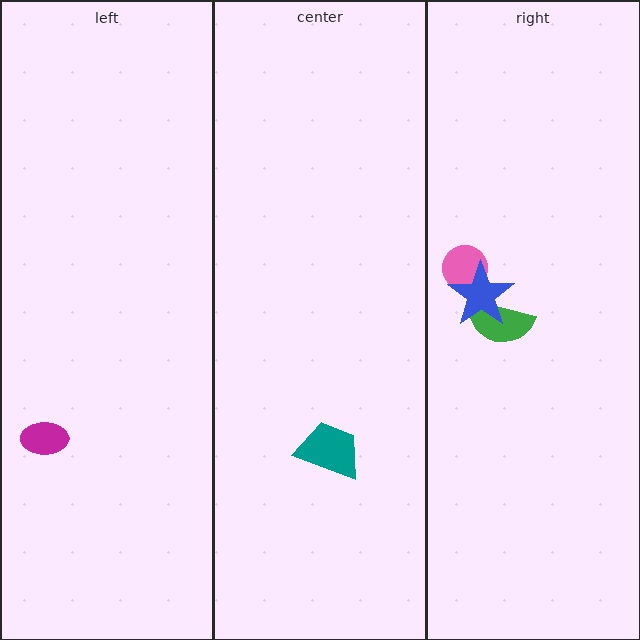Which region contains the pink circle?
The right region.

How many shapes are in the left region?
1.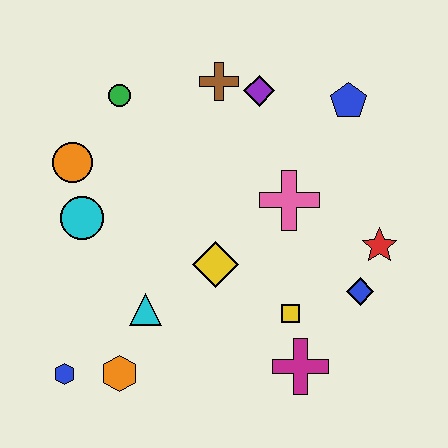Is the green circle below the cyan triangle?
No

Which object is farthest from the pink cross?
The blue hexagon is farthest from the pink cross.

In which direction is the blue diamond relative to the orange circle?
The blue diamond is to the right of the orange circle.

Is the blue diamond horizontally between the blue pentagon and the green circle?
No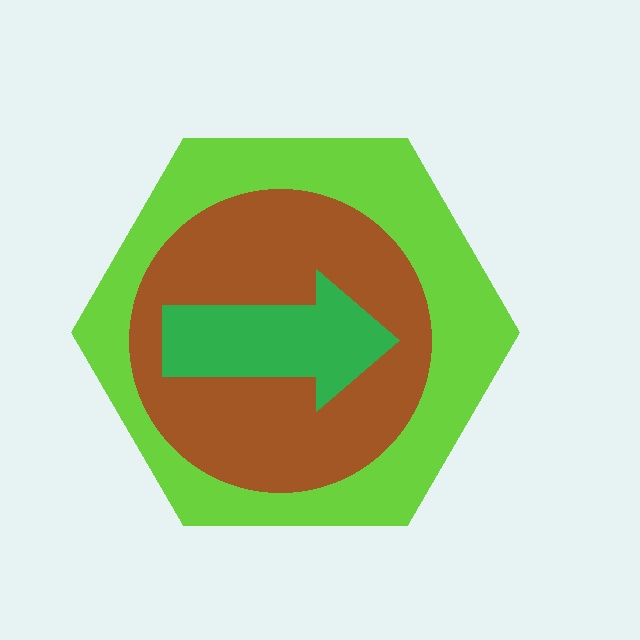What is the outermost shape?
The lime hexagon.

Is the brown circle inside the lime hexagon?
Yes.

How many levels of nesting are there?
3.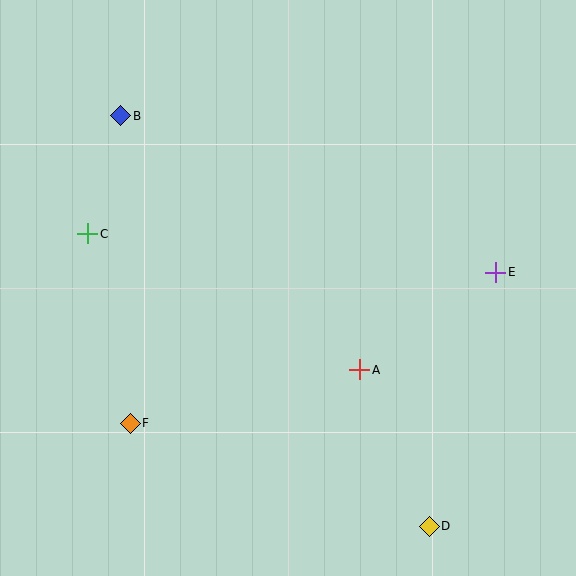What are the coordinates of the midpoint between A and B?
The midpoint between A and B is at (240, 243).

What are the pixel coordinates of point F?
Point F is at (130, 423).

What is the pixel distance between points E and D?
The distance between E and D is 263 pixels.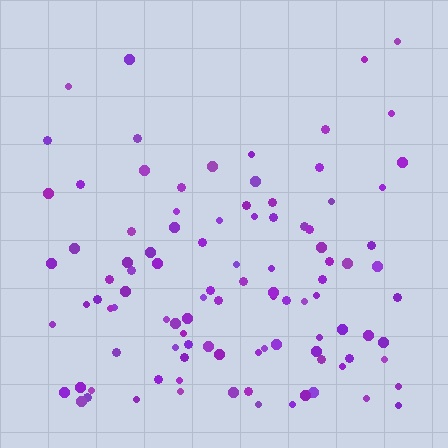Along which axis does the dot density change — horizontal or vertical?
Vertical.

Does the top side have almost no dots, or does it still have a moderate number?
Still a moderate number, just noticeably fewer than the bottom.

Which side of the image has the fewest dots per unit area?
The top.